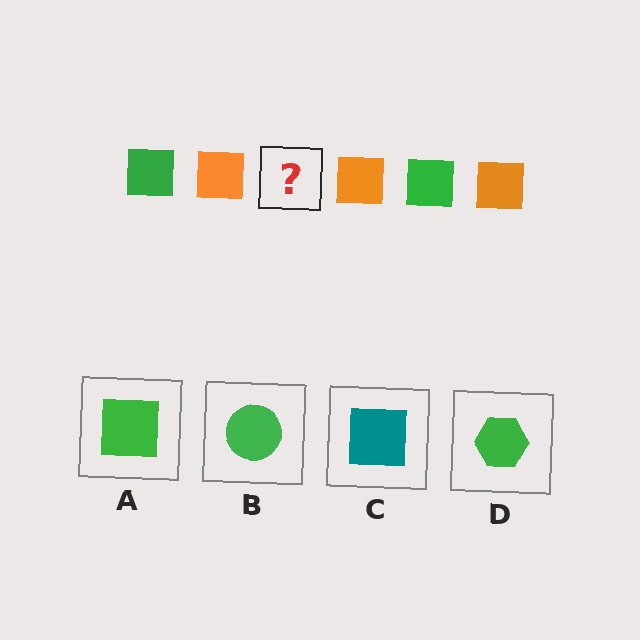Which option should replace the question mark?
Option A.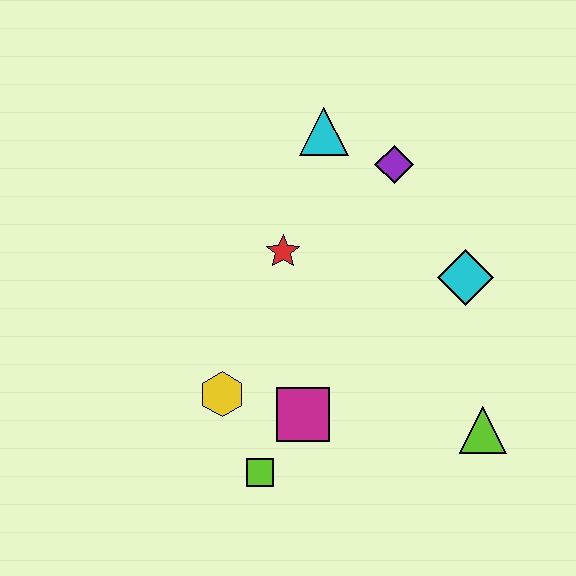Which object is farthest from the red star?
The lime triangle is farthest from the red star.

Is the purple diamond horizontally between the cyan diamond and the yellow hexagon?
Yes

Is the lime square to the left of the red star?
Yes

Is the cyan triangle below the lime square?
No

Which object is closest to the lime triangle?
The cyan diamond is closest to the lime triangle.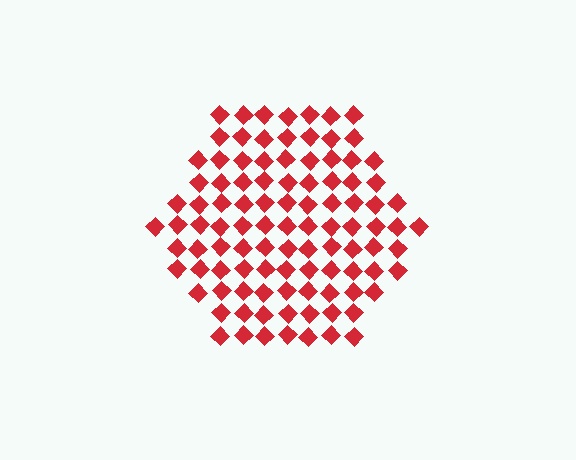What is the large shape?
The large shape is a hexagon.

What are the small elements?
The small elements are diamonds.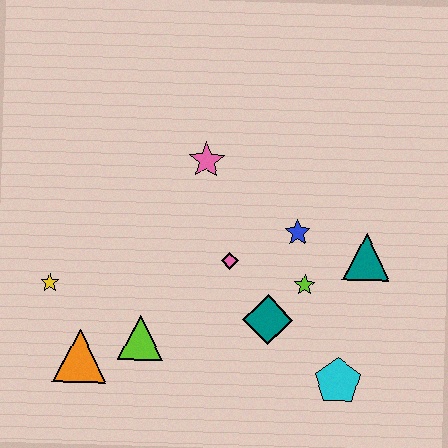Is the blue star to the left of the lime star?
Yes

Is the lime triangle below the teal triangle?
Yes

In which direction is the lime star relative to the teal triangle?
The lime star is to the left of the teal triangle.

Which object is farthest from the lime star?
The yellow star is farthest from the lime star.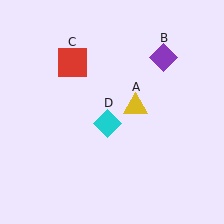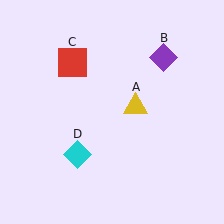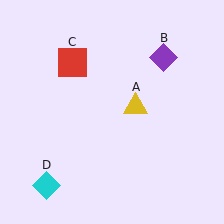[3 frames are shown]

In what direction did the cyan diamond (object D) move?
The cyan diamond (object D) moved down and to the left.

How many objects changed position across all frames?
1 object changed position: cyan diamond (object D).